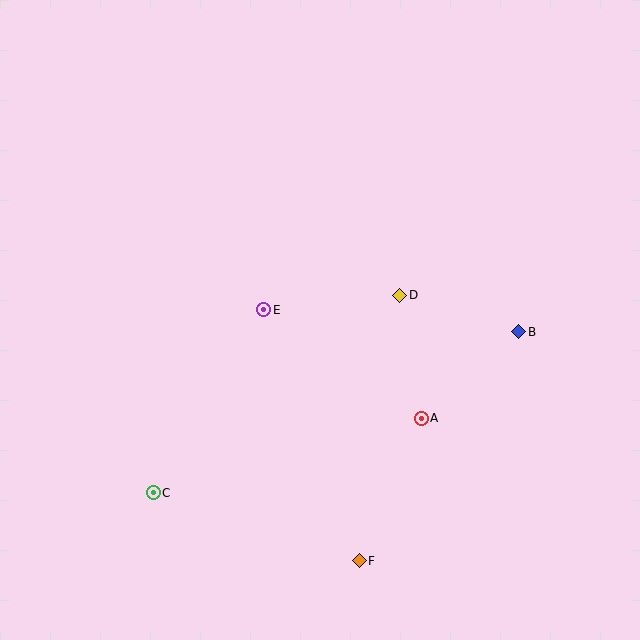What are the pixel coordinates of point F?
Point F is at (359, 561).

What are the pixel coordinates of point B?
Point B is at (519, 332).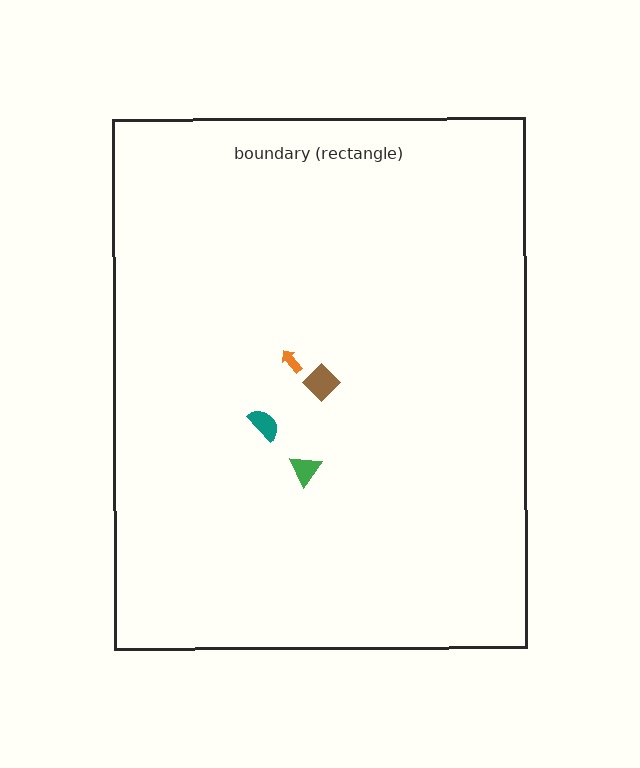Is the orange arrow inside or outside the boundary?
Inside.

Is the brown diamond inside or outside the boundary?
Inside.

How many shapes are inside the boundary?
4 inside, 0 outside.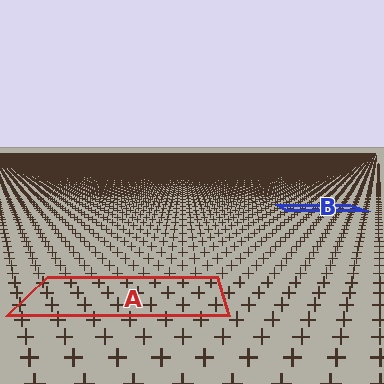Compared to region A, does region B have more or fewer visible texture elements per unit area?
Region B has more texture elements per unit area — they are packed more densely because it is farther away.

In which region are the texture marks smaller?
The texture marks are smaller in region B, because it is farther away.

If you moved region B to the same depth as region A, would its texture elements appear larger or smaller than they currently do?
They would appear larger. At a closer depth, the same texture elements are projected at a bigger on-screen size.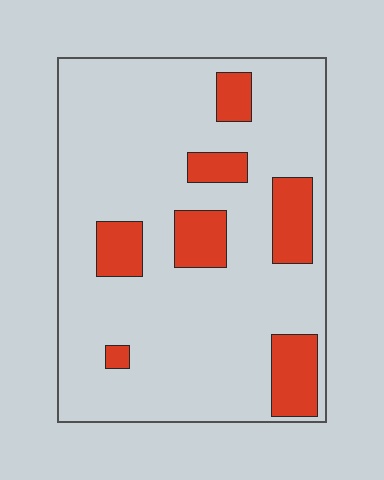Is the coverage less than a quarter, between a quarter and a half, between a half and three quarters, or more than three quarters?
Less than a quarter.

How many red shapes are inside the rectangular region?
7.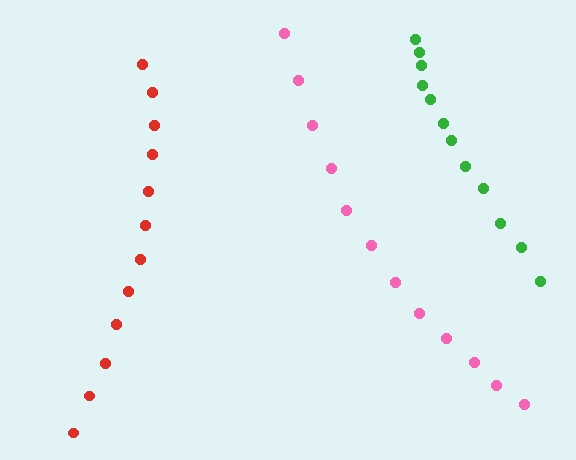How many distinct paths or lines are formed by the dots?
There are 3 distinct paths.